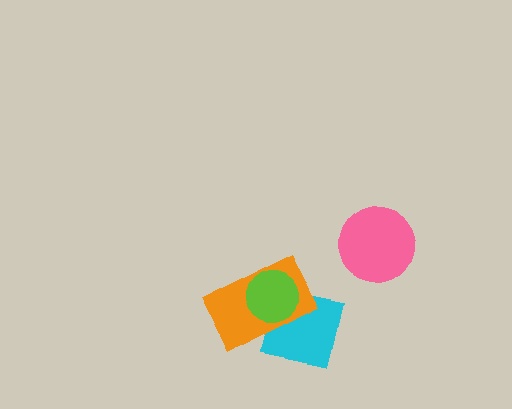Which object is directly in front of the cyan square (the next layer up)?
The orange rectangle is directly in front of the cyan square.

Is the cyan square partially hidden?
Yes, it is partially covered by another shape.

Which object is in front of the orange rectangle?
The lime circle is in front of the orange rectangle.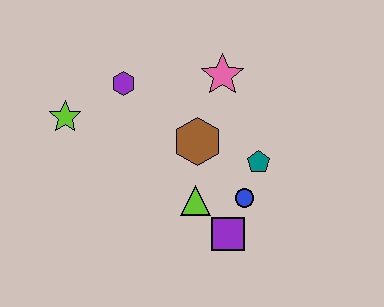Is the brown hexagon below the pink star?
Yes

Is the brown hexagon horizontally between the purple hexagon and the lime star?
No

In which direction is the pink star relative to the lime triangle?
The pink star is above the lime triangle.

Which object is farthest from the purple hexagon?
The purple square is farthest from the purple hexagon.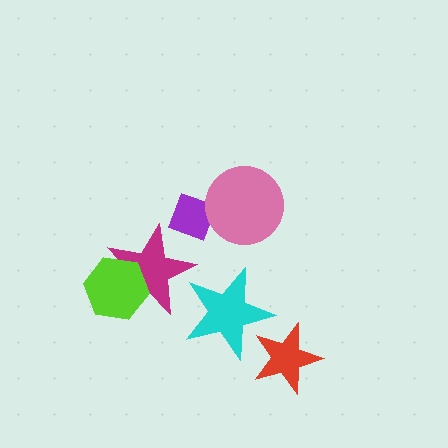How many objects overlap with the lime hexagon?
1 object overlaps with the lime hexagon.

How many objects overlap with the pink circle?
1 object overlaps with the pink circle.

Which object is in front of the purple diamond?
The pink circle is in front of the purple diamond.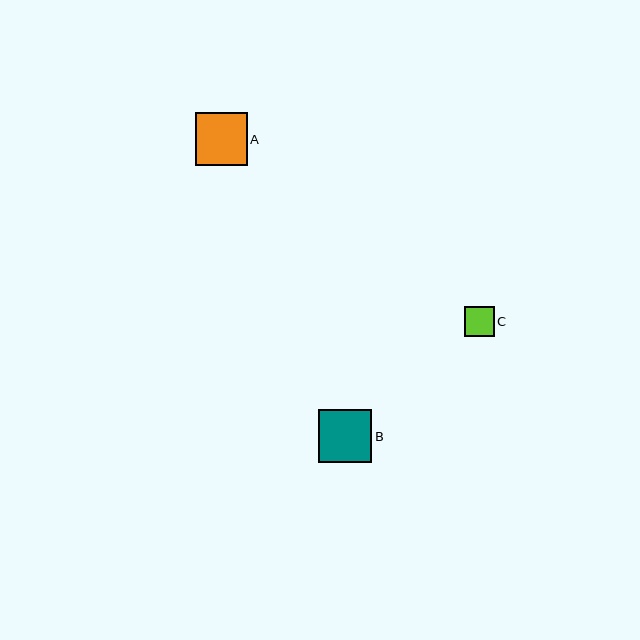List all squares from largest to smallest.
From largest to smallest: B, A, C.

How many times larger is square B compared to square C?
Square B is approximately 1.8 times the size of square C.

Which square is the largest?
Square B is the largest with a size of approximately 53 pixels.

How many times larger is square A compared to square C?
Square A is approximately 1.8 times the size of square C.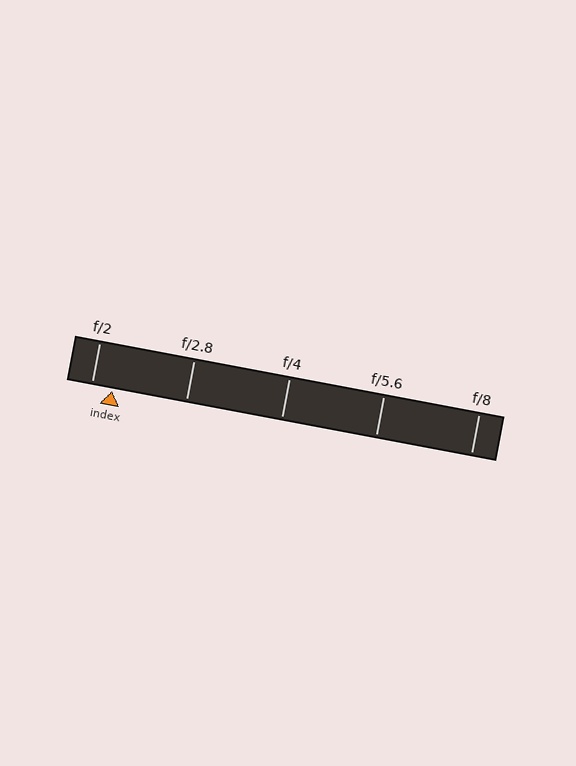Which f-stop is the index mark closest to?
The index mark is closest to f/2.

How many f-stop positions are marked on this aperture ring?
There are 5 f-stop positions marked.